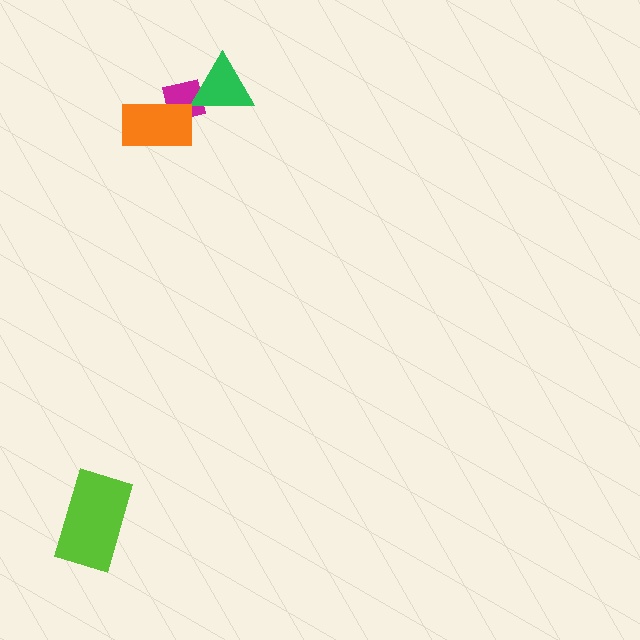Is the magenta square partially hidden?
Yes, it is partially covered by another shape.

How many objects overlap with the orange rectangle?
1 object overlaps with the orange rectangle.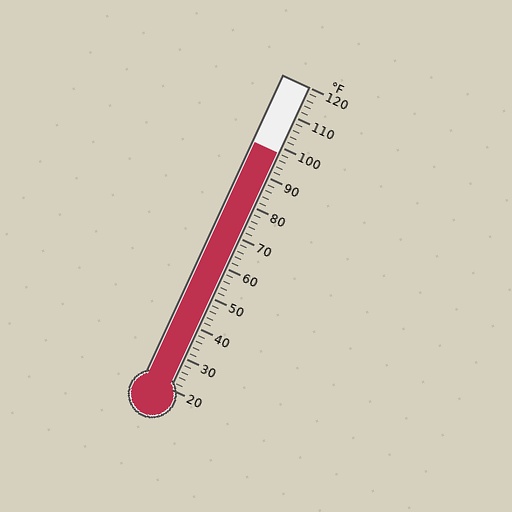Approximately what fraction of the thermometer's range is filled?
The thermometer is filled to approximately 80% of its range.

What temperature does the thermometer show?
The thermometer shows approximately 98°F.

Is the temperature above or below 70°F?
The temperature is above 70°F.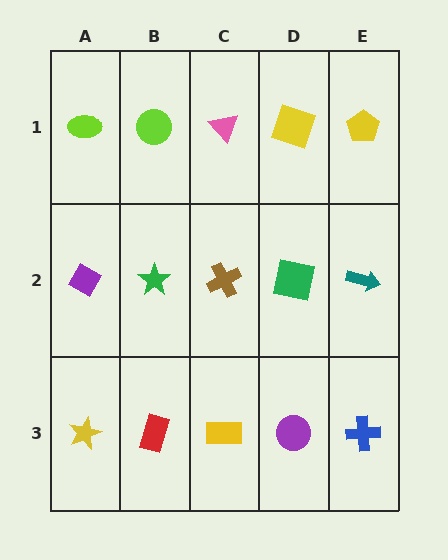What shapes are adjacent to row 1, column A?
A purple diamond (row 2, column A), a lime circle (row 1, column B).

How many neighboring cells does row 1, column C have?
3.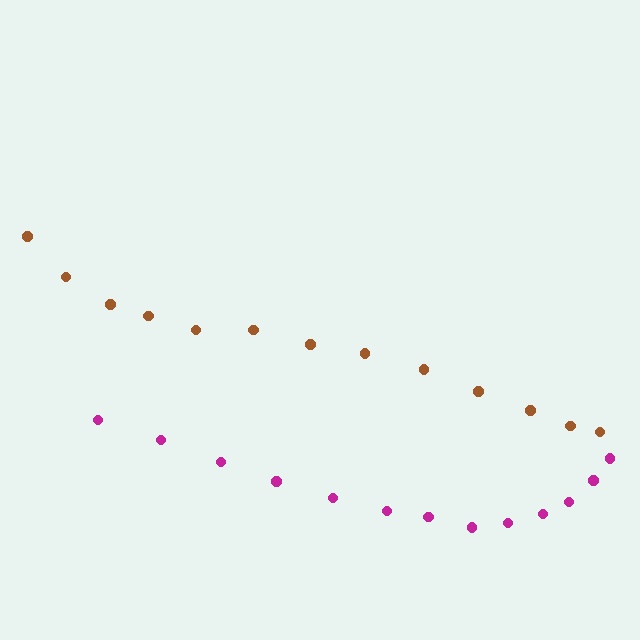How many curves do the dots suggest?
There are 2 distinct paths.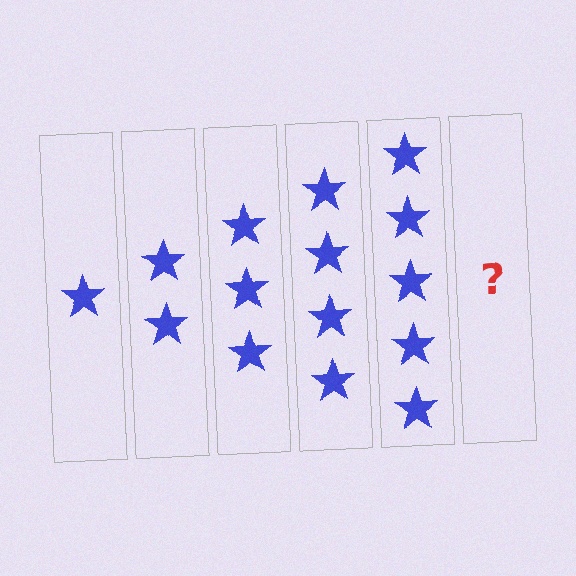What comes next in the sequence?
The next element should be 6 stars.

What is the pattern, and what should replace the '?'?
The pattern is that each step adds one more star. The '?' should be 6 stars.